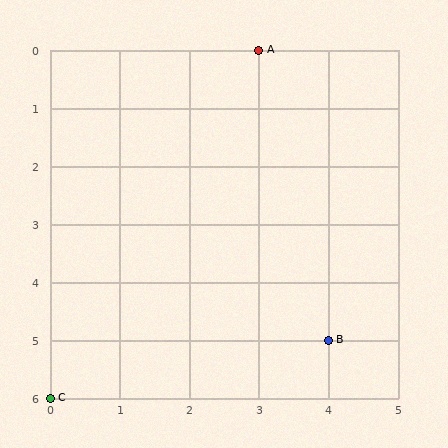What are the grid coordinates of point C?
Point C is at grid coordinates (0, 6).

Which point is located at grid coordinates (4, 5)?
Point B is at (4, 5).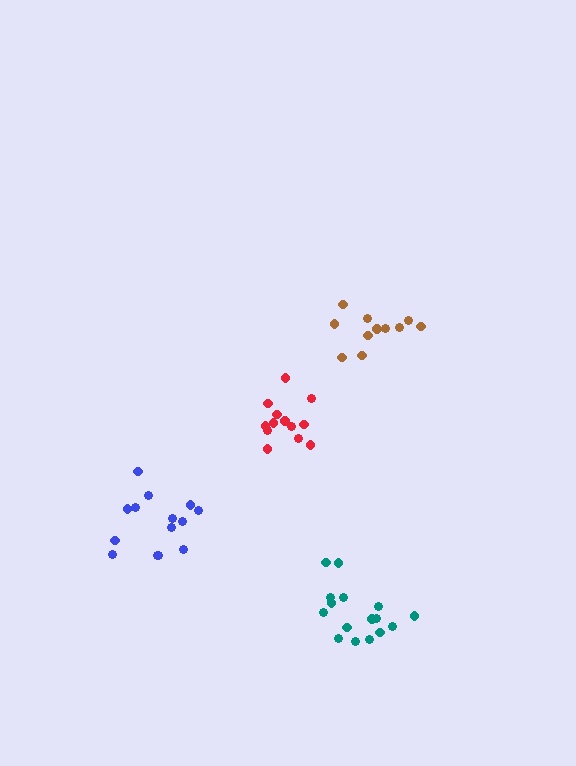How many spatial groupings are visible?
There are 4 spatial groupings.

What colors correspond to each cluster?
The clusters are colored: teal, blue, red, brown.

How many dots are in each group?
Group 1: 16 dots, Group 2: 14 dots, Group 3: 13 dots, Group 4: 11 dots (54 total).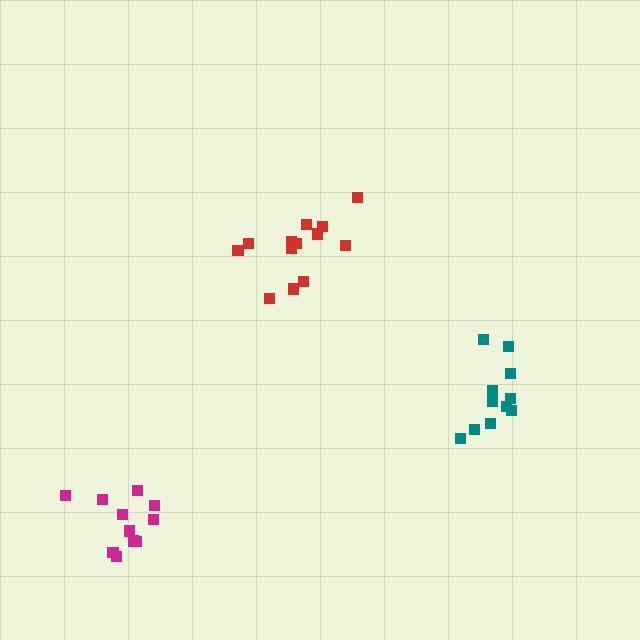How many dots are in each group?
Group 1: 13 dots, Group 2: 11 dots, Group 3: 11 dots (35 total).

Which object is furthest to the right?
The teal cluster is rightmost.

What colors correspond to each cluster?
The clusters are colored: red, teal, magenta.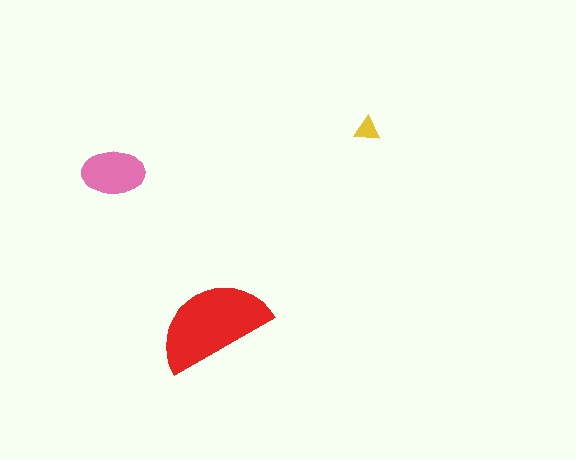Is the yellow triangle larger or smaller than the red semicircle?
Smaller.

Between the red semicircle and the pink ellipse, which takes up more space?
The red semicircle.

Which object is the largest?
The red semicircle.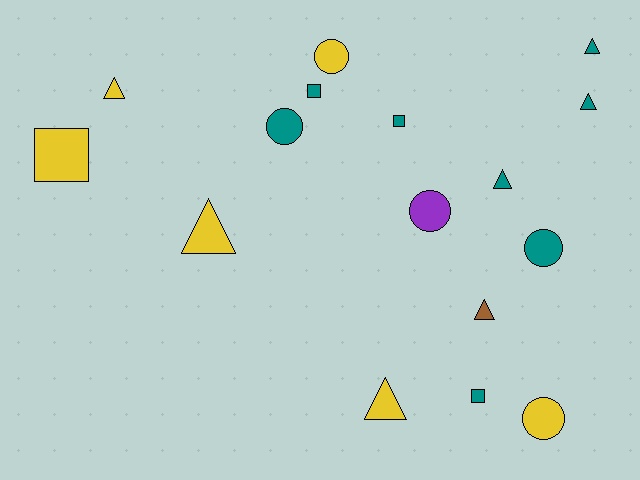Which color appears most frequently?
Teal, with 8 objects.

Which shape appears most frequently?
Triangle, with 7 objects.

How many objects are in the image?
There are 16 objects.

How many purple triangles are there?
There are no purple triangles.